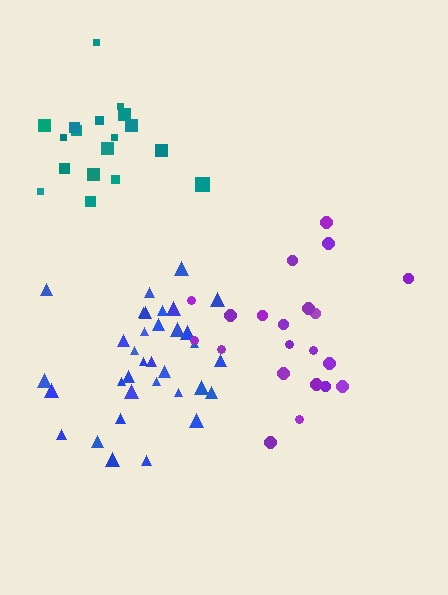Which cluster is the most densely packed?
Blue.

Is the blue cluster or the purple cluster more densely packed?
Blue.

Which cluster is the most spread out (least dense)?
Purple.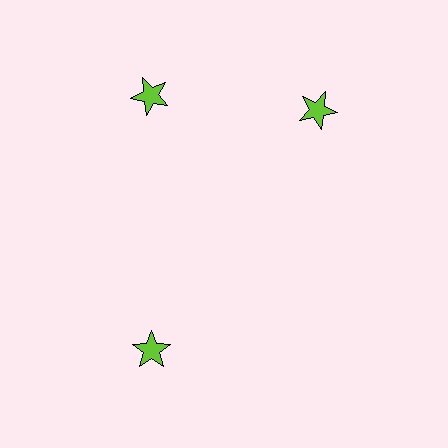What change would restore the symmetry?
The symmetry would be restored by rotating it back into even spacing with its neighbors so that all 3 stars sit at equal angles and equal distance from the center.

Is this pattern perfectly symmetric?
No. The 3 lime stars are arranged in a ring, but one element near the 3 o'clock position is rotated out of alignment along the ring, breaking the 3-fold rotational symmetry.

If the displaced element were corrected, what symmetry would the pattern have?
It would have 3-fold rotational symmetry — the pattern would map onto itself every 120 degrees.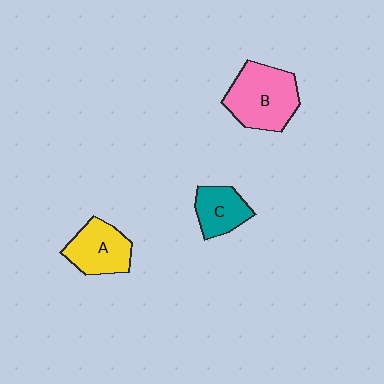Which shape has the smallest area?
Shape C (teal).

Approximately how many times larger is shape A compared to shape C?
Approximately 1.3 times.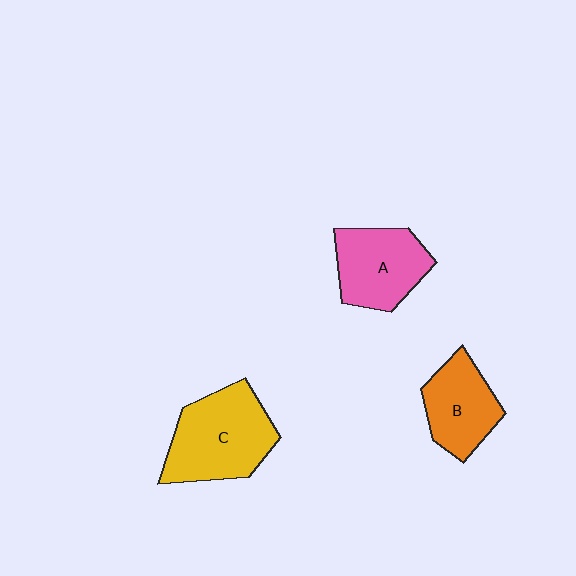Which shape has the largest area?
Shape C (yellow).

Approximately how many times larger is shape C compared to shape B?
Approximately 1.4 times.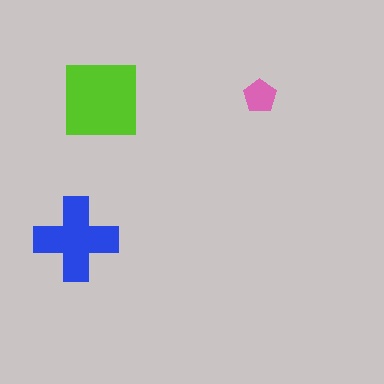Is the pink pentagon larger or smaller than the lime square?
Smaller.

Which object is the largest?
The lime square.